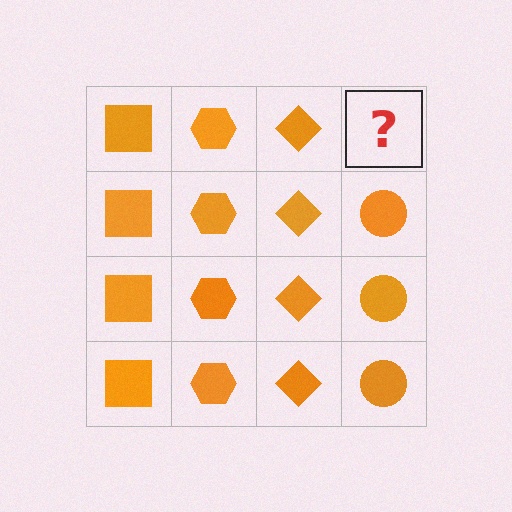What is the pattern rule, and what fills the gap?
The rule is that each column has a consistent shape. The gap should be filled with an orange circle.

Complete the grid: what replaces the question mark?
The question mark should be replaced with an orange circle.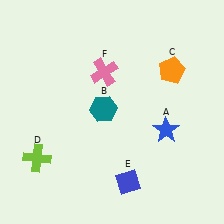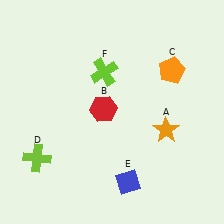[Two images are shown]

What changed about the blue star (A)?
In Image 1, A is blue. In Image 2, it changed to orange.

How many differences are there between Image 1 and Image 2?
There are 3 differences between the two images.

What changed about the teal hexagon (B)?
In Image 1, B is teal. In Image 2, it changed to red.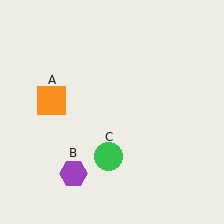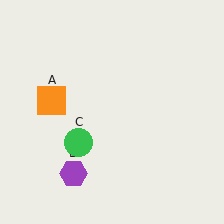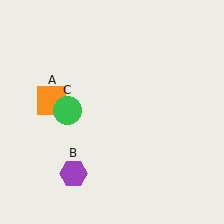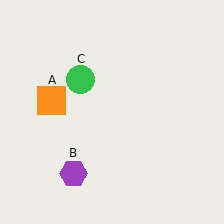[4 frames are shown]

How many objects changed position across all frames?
1 object changed position: green circle (object C).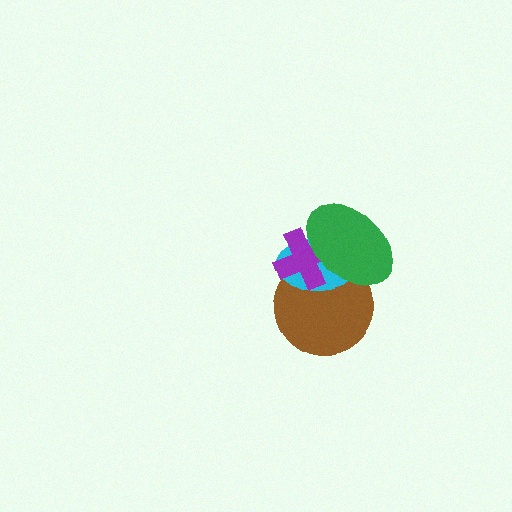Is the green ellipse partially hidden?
No, no other shape covers it.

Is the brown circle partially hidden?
Yes, it is partially covered by another shape.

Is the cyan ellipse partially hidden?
Yes, it is partially covered by another shape.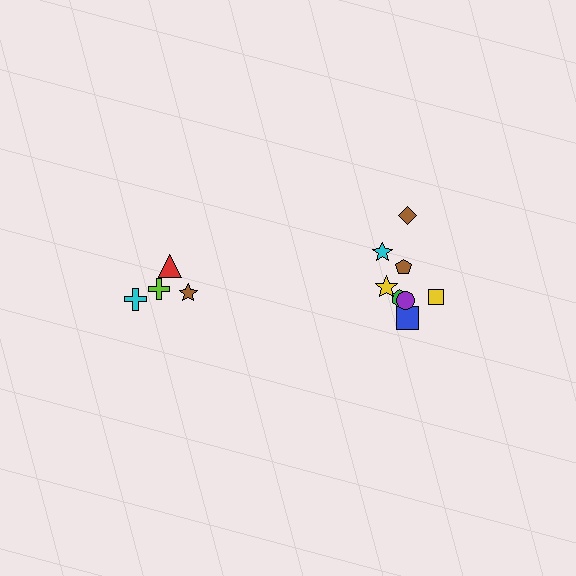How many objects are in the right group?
There are 8 objects.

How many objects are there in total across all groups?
There are 12 objects.